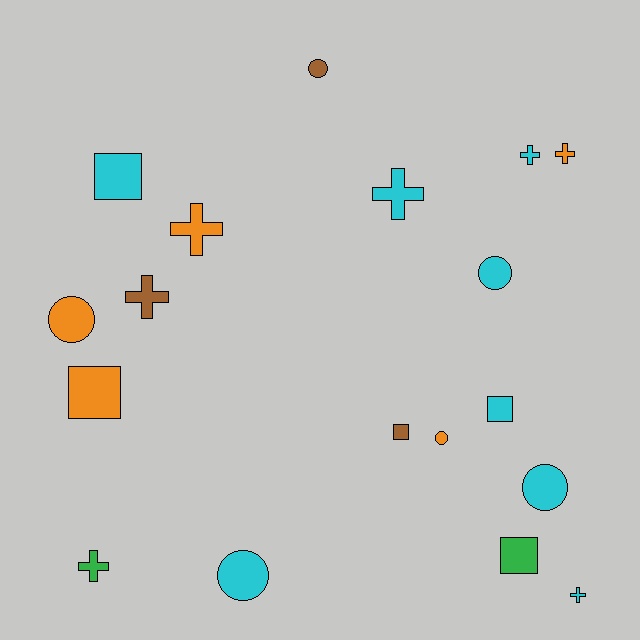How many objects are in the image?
There are 18 objects.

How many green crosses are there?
There is 1 green cross.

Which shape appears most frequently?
Cross, with 7 objects.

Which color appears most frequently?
Cyan, with 8 objects.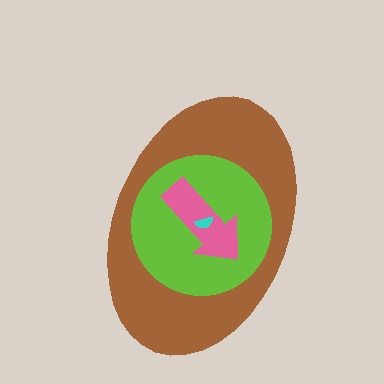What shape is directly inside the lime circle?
The pink arrow.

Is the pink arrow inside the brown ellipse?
Yes.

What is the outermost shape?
The brown ellipse.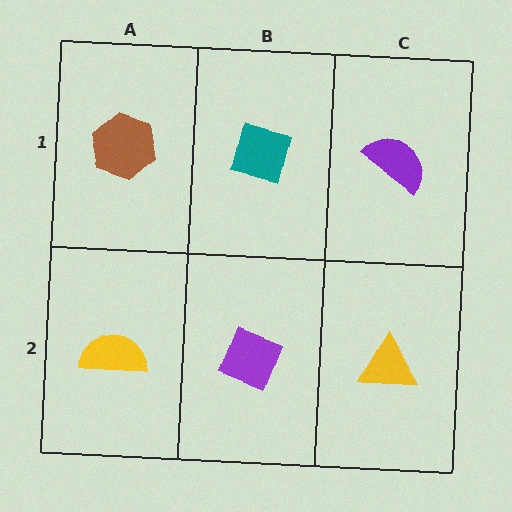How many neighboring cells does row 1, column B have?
3.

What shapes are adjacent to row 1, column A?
A yellow semicircle (row 2, column A), a teal square (row 1, column B).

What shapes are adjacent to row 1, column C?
A yellow triangle (row 2, column C), a teal square (row 1, column B).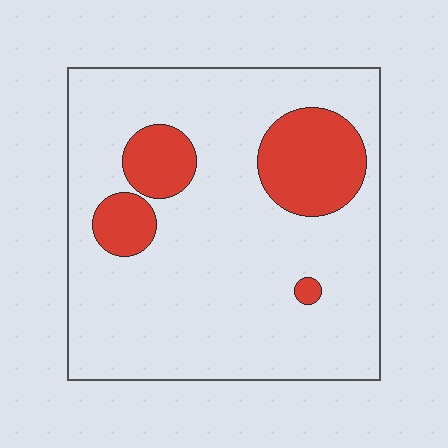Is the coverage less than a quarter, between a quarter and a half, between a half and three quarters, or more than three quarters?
Less than a quarter.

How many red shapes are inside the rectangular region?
4.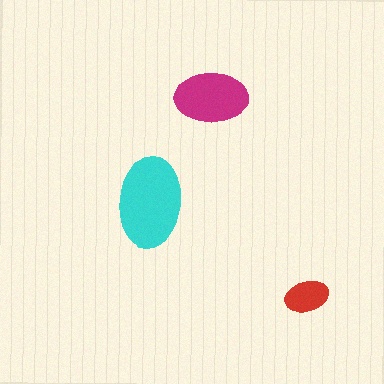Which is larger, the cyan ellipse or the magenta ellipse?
The cyan one.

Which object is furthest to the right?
The red ellipse is rightmost.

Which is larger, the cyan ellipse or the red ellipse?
The cyan one.